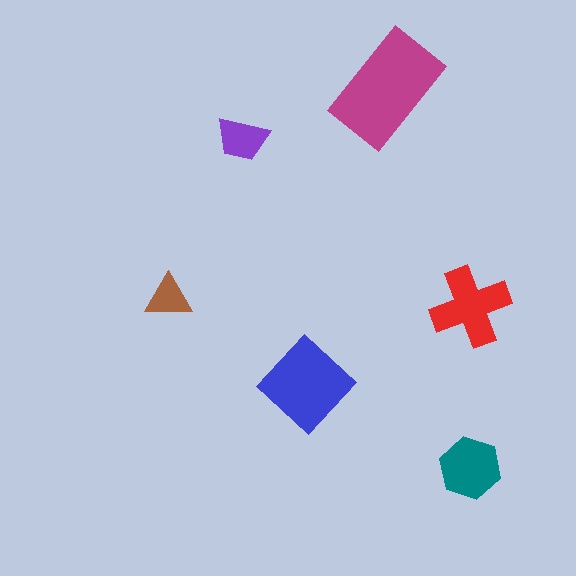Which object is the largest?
The magenta rectangle.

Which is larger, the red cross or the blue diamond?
The blue diamond.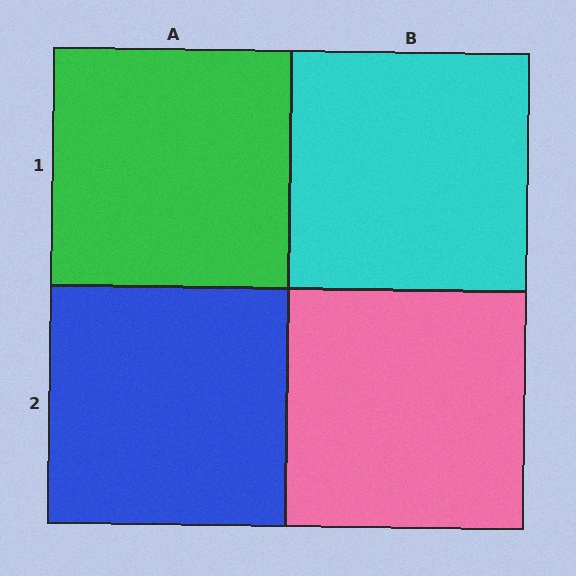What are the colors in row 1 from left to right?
Green, cyan.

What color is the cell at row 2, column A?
Blue.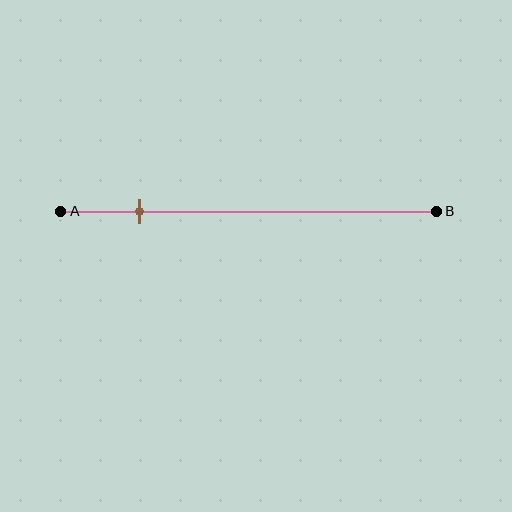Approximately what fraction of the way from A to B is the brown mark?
The brown mark is approximately 20% of the way from A to B.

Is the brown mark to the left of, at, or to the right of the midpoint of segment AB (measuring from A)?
The brown mark is to the left of the midpoint of segment AB.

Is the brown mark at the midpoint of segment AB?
No, the mark is at about 20% from A, not at the 50% midpoint.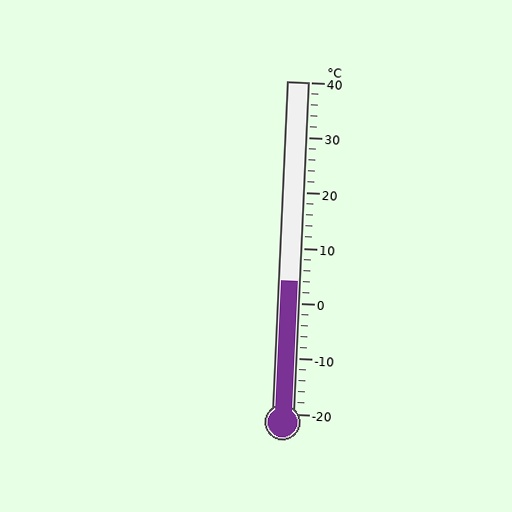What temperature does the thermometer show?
The thermometer shows approximately 4°C.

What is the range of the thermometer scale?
The thermometer scale ranges from -20°C to 40°C.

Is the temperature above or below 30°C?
The temperature is below 30°C.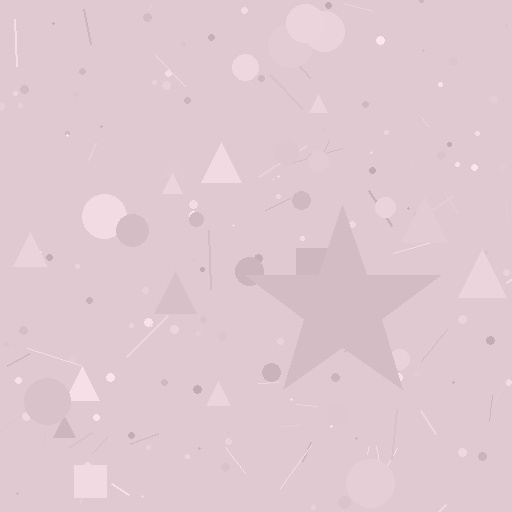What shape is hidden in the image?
A star is hidden in the image.